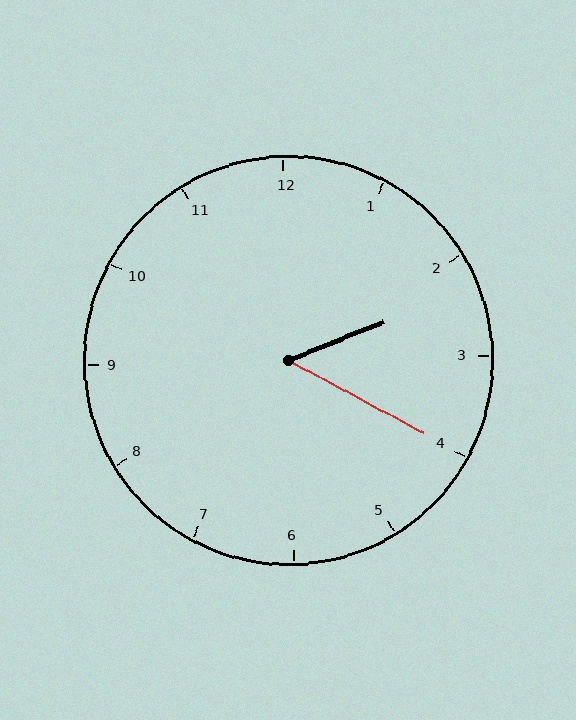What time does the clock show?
2:20.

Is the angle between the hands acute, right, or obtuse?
It is acute.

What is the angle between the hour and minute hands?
Approximately 50 degrees.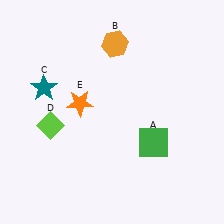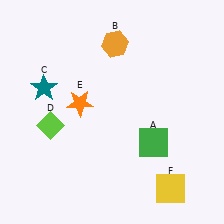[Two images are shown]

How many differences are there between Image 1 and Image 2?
There is 1 difference between the two images.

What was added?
A yellow square (F) was added in Image 2.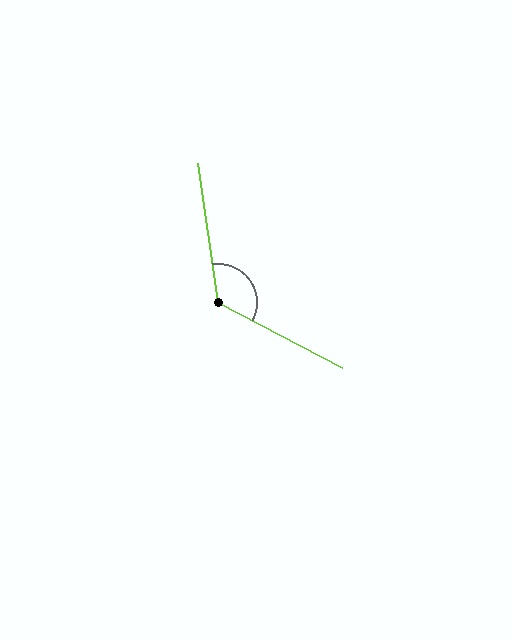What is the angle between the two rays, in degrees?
Approximately 126 degrees.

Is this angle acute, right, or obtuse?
It is obtuse.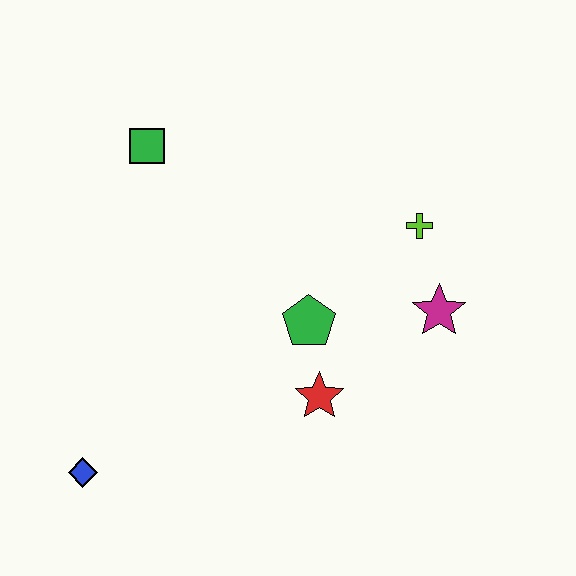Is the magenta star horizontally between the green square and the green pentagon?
No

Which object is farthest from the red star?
The green square is farthest from the red star.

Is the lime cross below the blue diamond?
No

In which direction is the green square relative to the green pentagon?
The green square is above the green pentagon.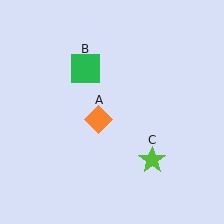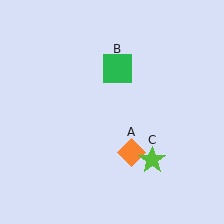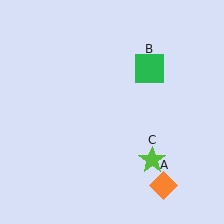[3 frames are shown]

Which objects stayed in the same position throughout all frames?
Lime star (object C) remained stationary.